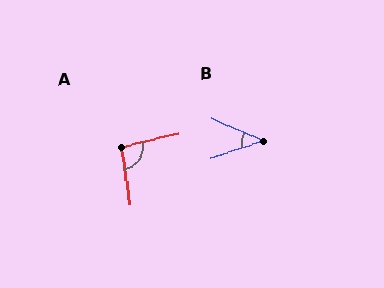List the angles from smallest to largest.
B (42°), A (94°).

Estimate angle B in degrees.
Approximately 42 degrees.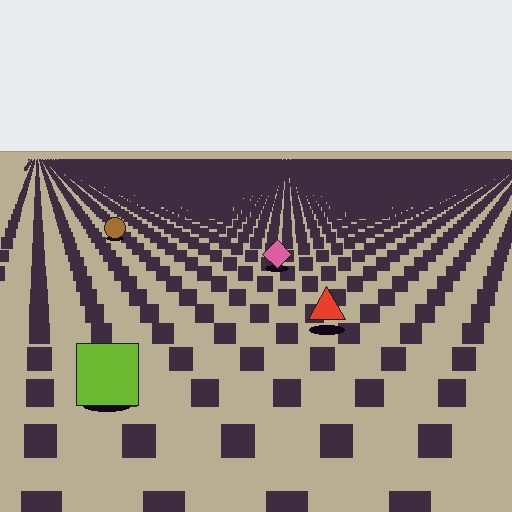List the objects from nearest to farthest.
From nearest to farthest: the lime square, the red triangle, the pink diamond, the brown circle.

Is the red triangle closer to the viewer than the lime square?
No. The lime square is closer — you can tell from the texture gradient: the ground texture is coarser near it.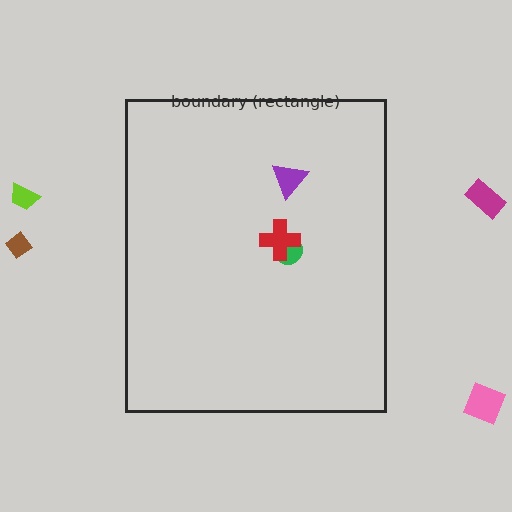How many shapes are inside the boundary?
3 inside, 4 outside.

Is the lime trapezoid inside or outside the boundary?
Outside.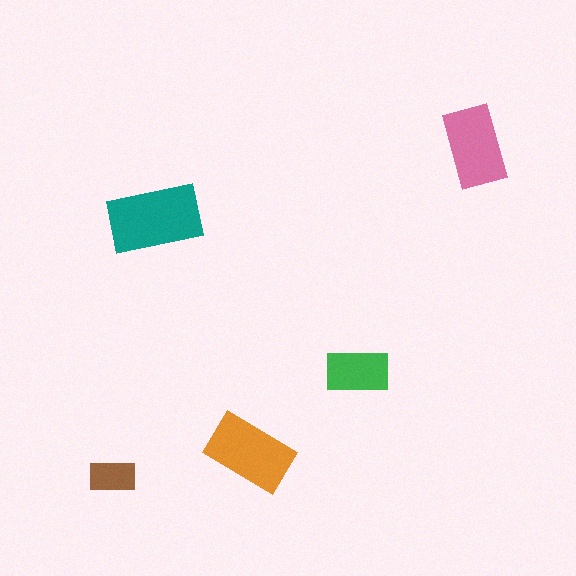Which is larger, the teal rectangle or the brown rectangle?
The teal one.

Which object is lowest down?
The brown rectangle is bottommost.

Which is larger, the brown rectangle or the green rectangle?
The green one.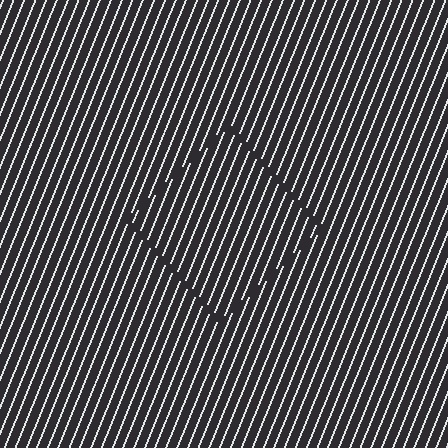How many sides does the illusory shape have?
4 sides — the line-ends trace a square.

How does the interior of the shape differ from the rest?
The interior of the shape contains the same grating, shifted by half a period — the contour is defined by the phase discontinuity where line-ends from the inner and outer gratings abut.